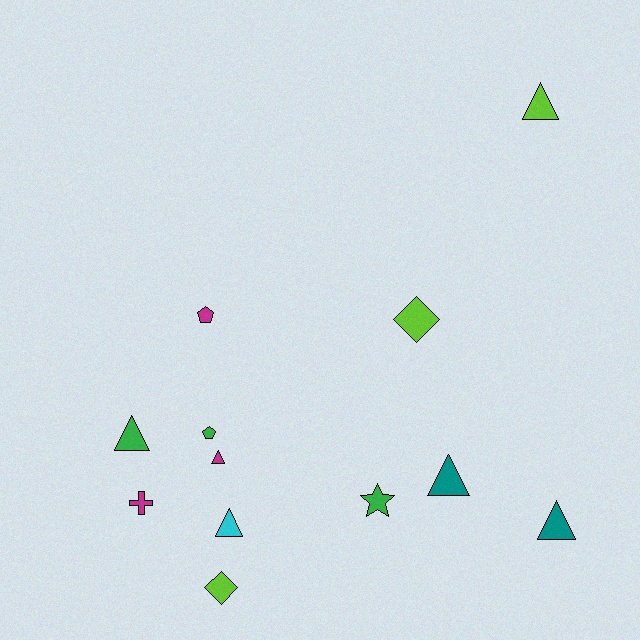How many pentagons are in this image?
There are 2 pentagons.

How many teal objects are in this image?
There are 2 teal objects.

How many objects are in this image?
There are 12 objects.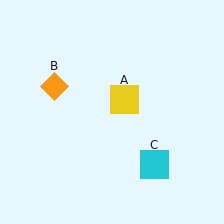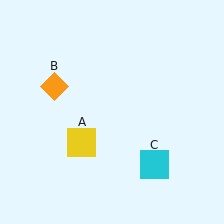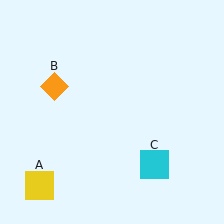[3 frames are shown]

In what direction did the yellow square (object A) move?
The yellow square (object A) moved down and to the left.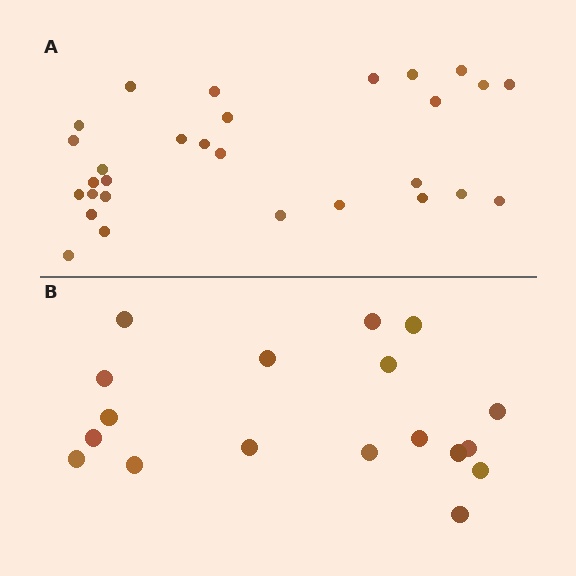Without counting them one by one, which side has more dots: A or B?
Region A (the top region) has more dots.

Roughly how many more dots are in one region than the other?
Region A has roughly 12 or so more dots than region B.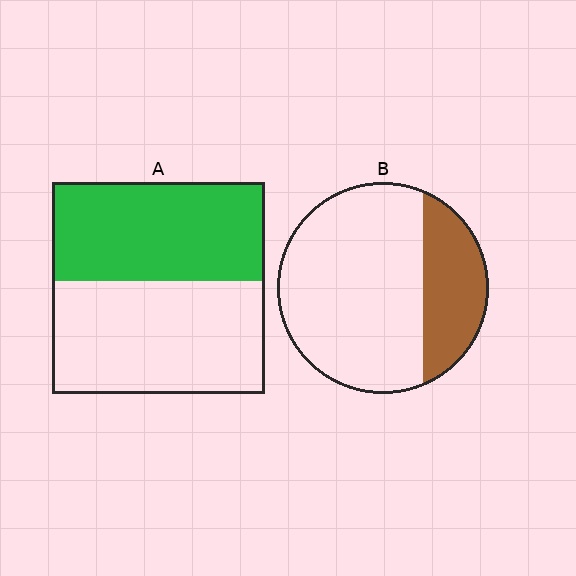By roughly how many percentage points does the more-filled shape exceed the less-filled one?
By roughly 20 percentage points (A over B).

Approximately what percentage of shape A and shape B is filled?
A is approximately 45% and B is approximately 25%.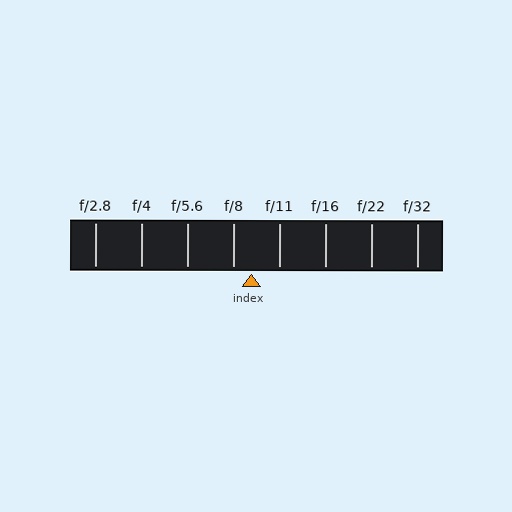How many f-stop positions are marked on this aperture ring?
There are 8 f-stop positions marked.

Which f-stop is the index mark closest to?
The index mark is closest to f/8.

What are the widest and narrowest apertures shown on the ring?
The widest aperture shown is f/2.8 and the narrowest is f/32.